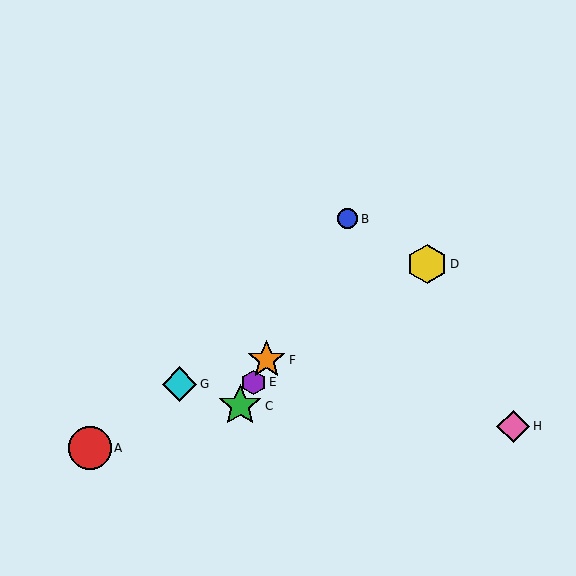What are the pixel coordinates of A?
Object A is at (90, 448).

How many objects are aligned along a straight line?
4 objects (B, C, E, F) are aligned along a straight line.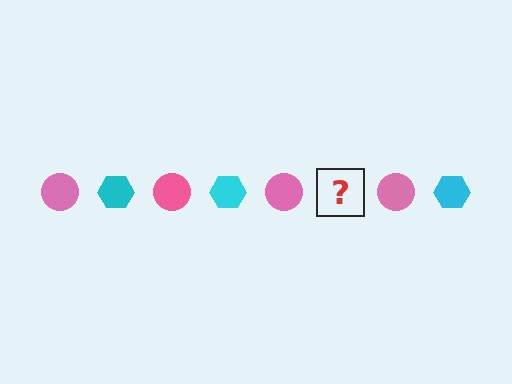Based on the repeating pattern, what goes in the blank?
The blank should be a cyan hexagon.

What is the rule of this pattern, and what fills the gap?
The rule is that the pattern alternates between pink circle and cyan hexagon. The gap should be filled with a cyan hexagon.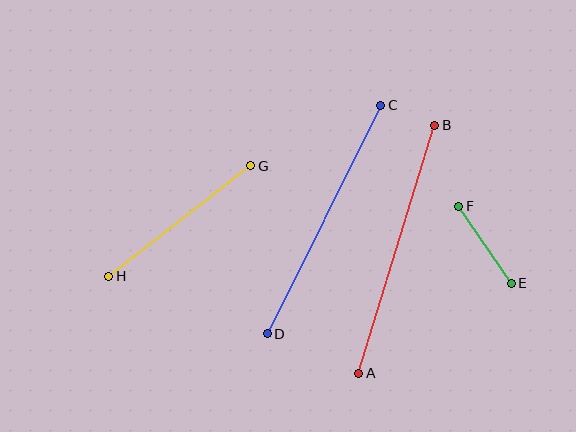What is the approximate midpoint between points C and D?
The midpoint is at approximately (324, 220) pixels.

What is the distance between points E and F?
The distance is approximately 93 pixels.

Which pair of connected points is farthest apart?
Points A and B are farthest apart.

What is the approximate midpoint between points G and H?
The midpoint is at approximately (180, 221) pixels.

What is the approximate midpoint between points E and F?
The midpoint is at approximately (485, 245) pixels.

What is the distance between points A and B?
The distance is approximately 259 pixels.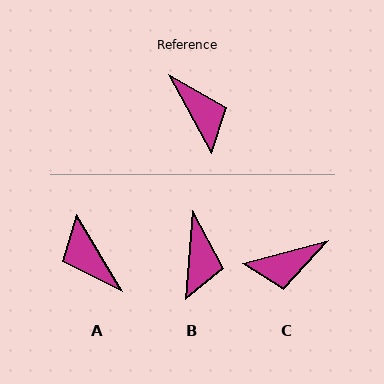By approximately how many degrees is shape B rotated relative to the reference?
Approximately 33 degrees clockwise.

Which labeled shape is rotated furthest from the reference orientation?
A, about 178 degrees away.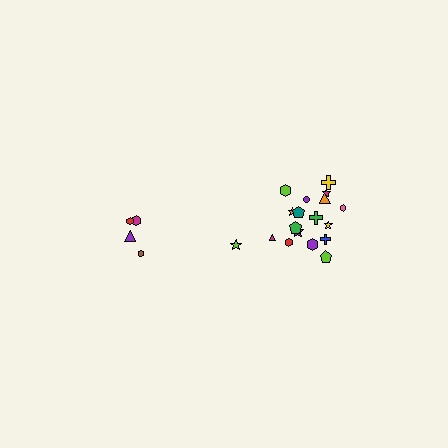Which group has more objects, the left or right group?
The right group.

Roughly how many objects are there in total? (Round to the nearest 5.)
Roughly 20 objects in total.